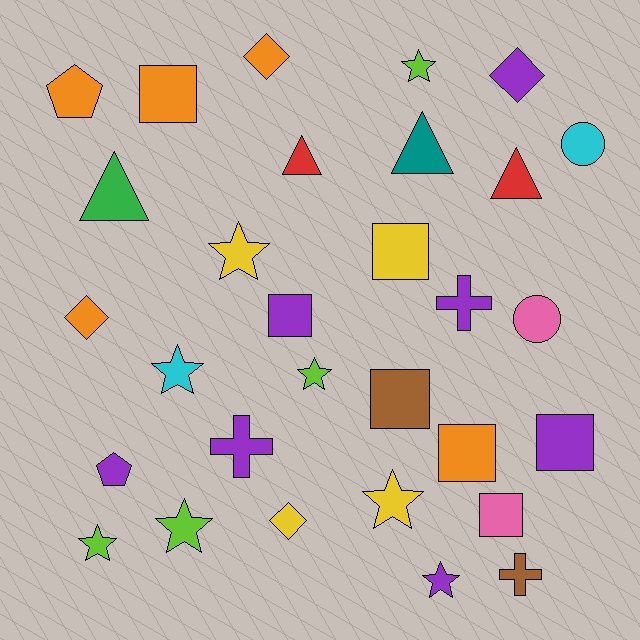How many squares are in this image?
There are 7 squares.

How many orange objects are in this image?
There are 5 orange objects.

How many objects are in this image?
There are 30 objects.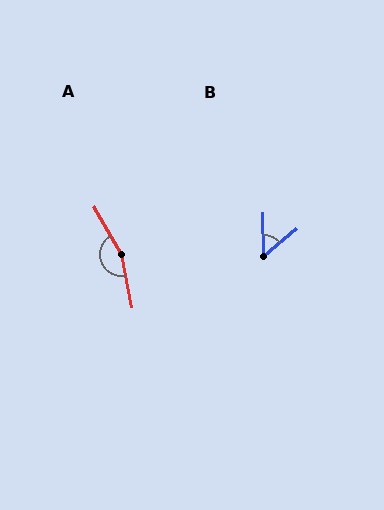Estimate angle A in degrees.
Approximately 161 degrees.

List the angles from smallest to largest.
B (50°), A (161°).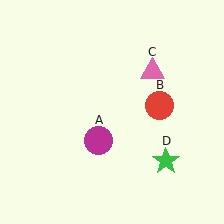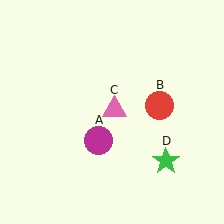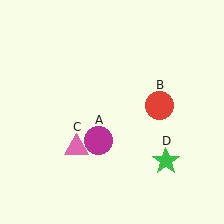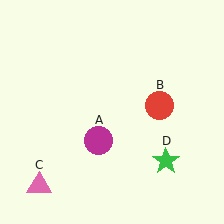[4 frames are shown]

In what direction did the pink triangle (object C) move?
The pink triangle (object C) moved down and to the left.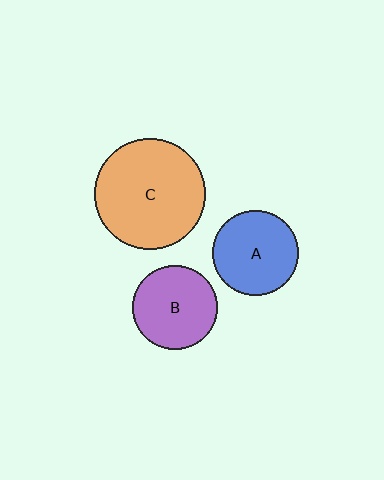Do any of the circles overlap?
No, none of the circles overlap.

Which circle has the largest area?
Circle C (orange).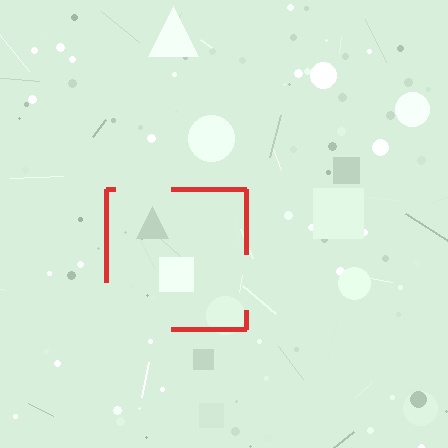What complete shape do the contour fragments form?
The contour fragments form a square.